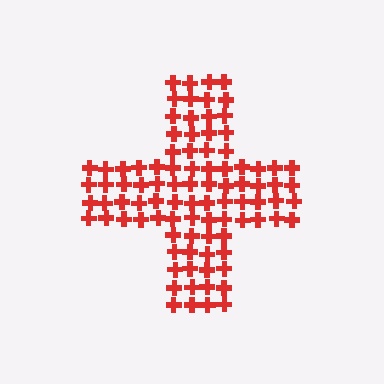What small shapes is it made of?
It is made of small crosses.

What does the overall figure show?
The overall figure shows a cross.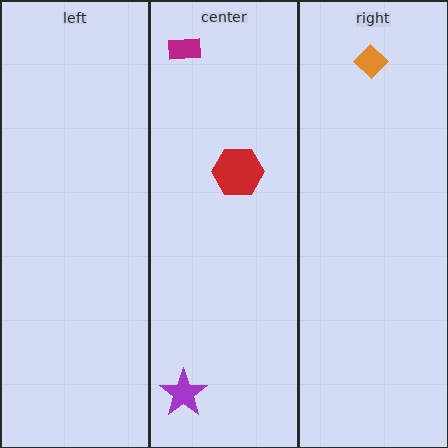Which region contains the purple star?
The center region.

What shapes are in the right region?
The orange diamond.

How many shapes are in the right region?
1.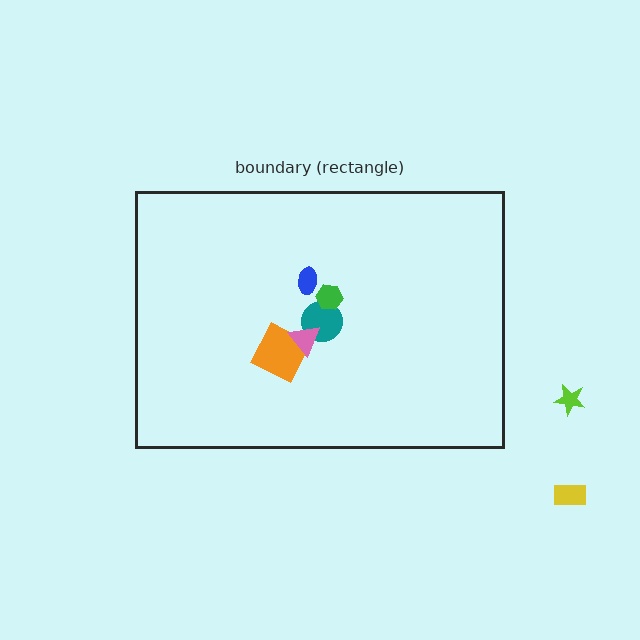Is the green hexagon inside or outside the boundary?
Inside.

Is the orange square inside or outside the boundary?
Inside.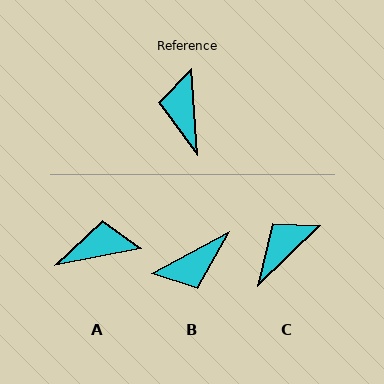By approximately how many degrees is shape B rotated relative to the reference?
Approximately 115 degrees counter-clockwise.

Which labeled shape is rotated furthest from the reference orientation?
B, about 115 degrees away.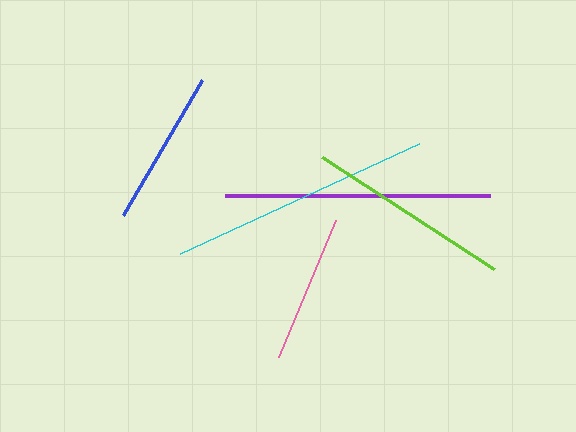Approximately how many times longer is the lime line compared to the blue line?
The lime line is approximately 1.3 times the length of the blue line.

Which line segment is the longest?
The purple line is the longest at approximately 265 pixels.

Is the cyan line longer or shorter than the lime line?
The cyan line is longer than the lime line.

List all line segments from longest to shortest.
From longest to shortest: purple, cyan, lime, blue, pink.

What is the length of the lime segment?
The lime segment is approximately 205 pixels long.